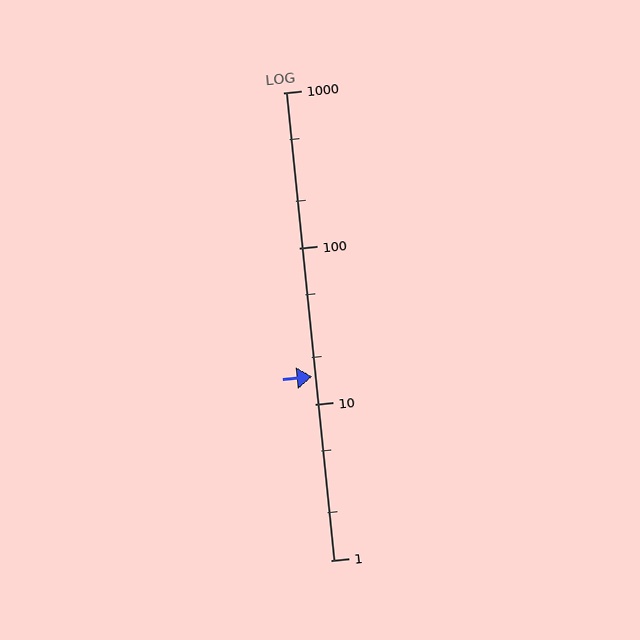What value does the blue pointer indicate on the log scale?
The pointer indicates approximately 15.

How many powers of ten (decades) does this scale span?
The scale spans 3 decades, from 1 to 1000.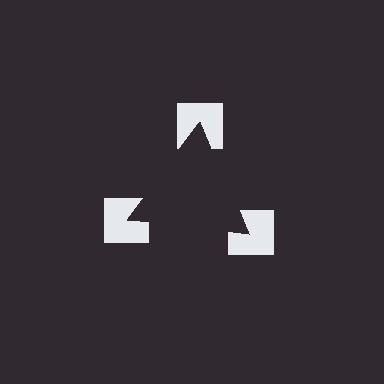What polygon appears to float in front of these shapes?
An illusory triangle — its edges are inferred from the aligned wedge cuts in the notched squares, not physically drawn.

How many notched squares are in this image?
There are 3 — one at each vertex of the illusory triangle.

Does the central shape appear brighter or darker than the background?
It typically appears slightly darker than the background, even though no actual brightness change is drawn.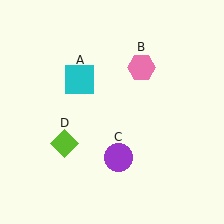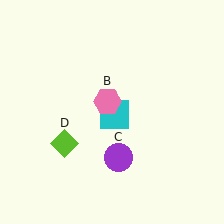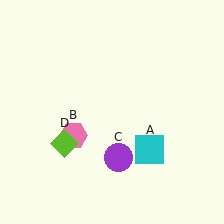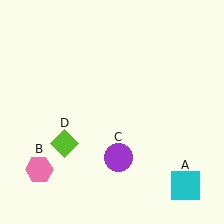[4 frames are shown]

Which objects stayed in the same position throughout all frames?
Purple circle (object C) and lime diamond (object D) remained stationary.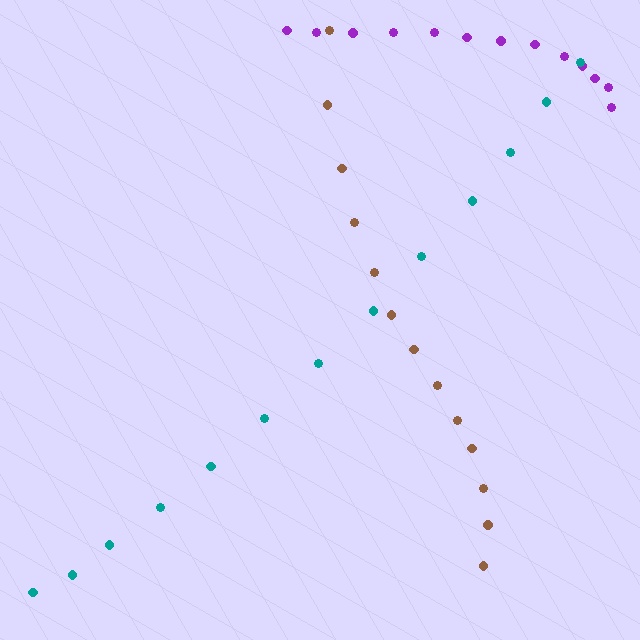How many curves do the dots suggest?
There are 3 distinct paths.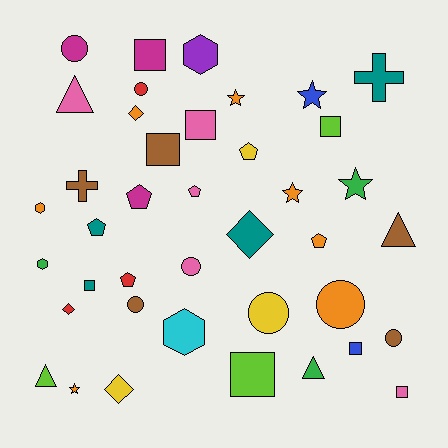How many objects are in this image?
There are 40 objects.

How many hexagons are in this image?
There are 4 hexagons.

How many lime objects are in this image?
There are 3 lime objects.